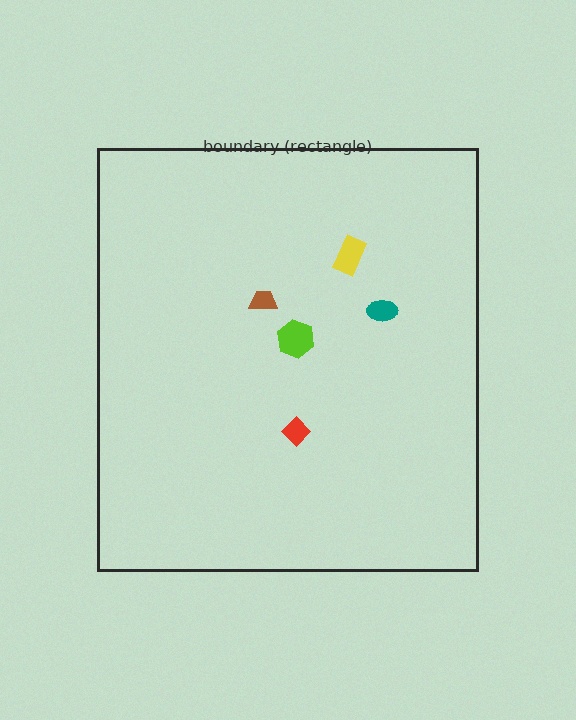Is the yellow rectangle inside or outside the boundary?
Inside.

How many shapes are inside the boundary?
5 inside, 0 outside.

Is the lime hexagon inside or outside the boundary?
Inside.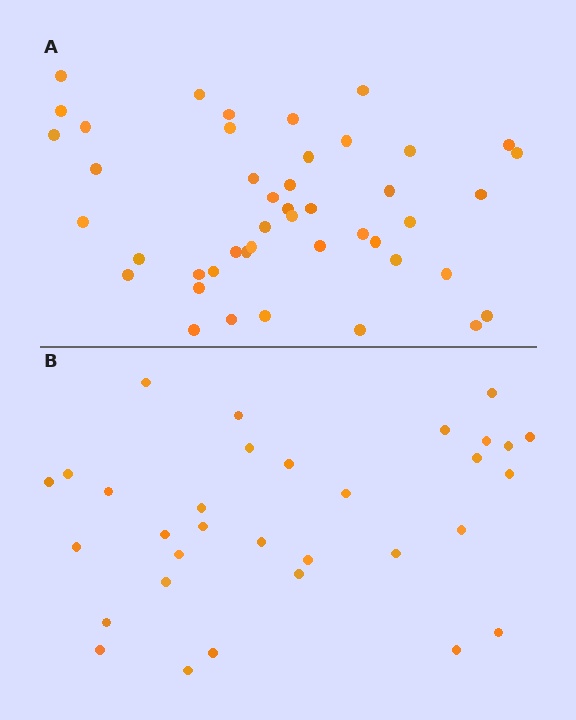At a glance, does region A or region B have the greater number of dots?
Region A (the top region) has more dots.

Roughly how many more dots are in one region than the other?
Region A has approximately 15 more dots than region B.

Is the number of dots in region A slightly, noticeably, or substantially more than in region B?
Region A has noticeably more, but not dramatically so. The ratio is roughly 1.4 to 1.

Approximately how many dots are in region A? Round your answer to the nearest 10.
About 40 dots. (The exact count is 45, which rounds to 40.)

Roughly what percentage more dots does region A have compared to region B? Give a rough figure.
About 40% more.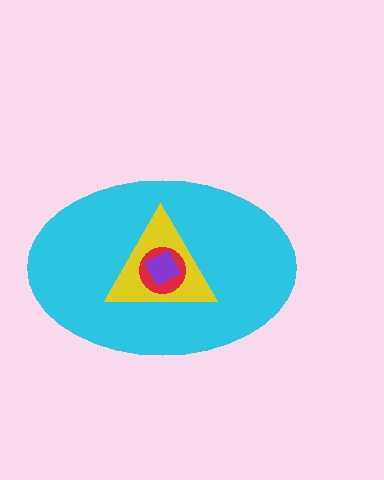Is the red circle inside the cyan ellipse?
Yes.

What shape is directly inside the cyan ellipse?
The yellow triangle.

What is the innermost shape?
The purple square.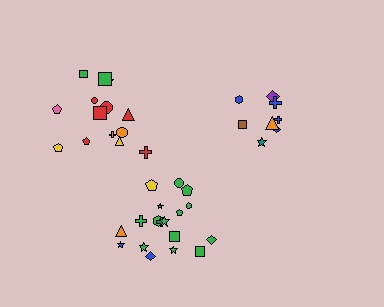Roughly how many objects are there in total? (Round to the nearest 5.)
Roughly 40 objects in total.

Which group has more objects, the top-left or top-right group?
The top-left group.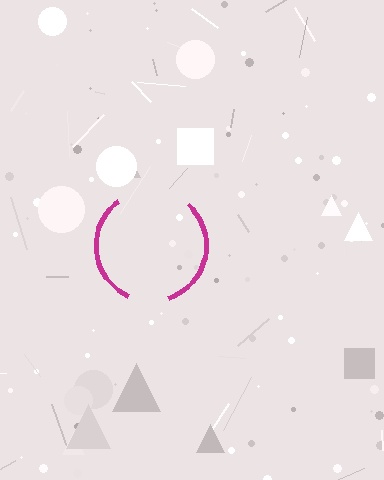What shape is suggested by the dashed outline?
The dashed outline suggests a circle.